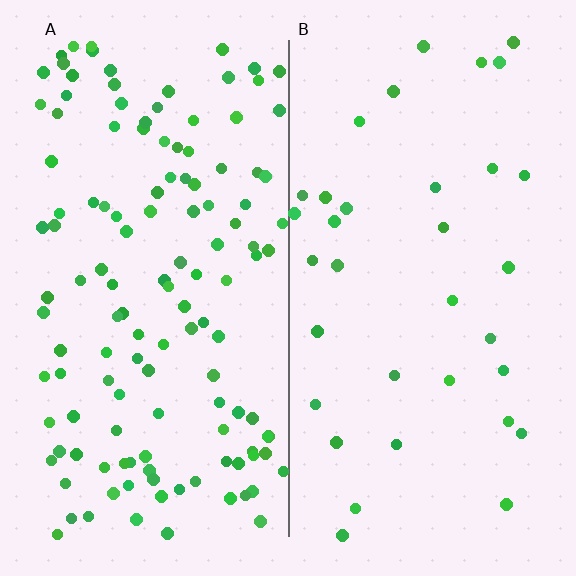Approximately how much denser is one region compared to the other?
Approximately 3.8× — region A over region B.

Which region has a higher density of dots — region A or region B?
A (the left).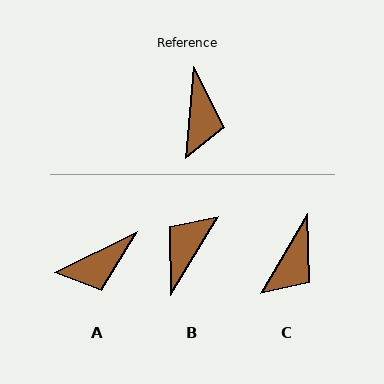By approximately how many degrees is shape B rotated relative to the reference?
Approximately 154 degrees counter-clockwise.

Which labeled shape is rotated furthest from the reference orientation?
B, about 154 degrees away.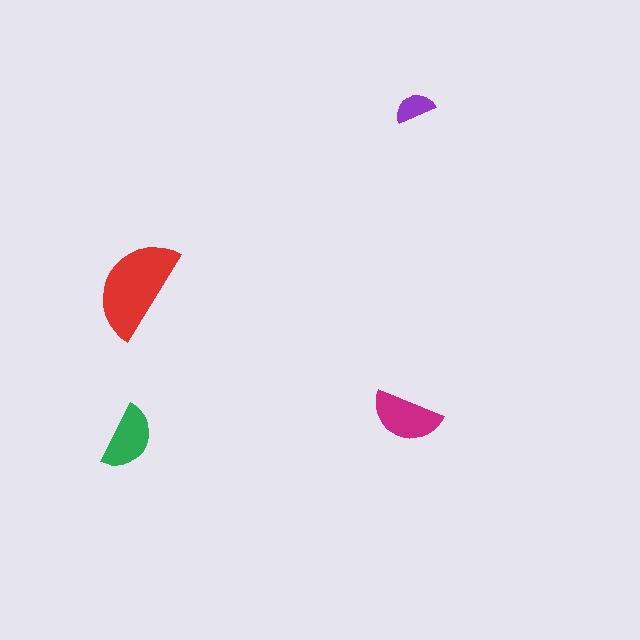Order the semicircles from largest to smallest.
the red one, the magenta one, the green one, the purple one.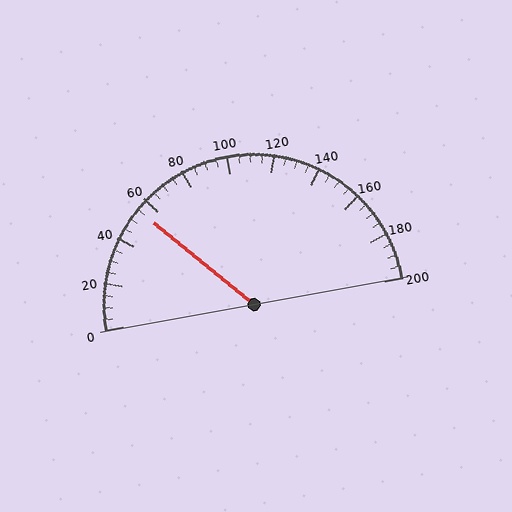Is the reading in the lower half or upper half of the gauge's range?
The reading is in the lower half of the range (0 to 200).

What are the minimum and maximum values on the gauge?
The gauge ranges from 0 to 200.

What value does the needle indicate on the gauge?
The needle indicates approximately 55.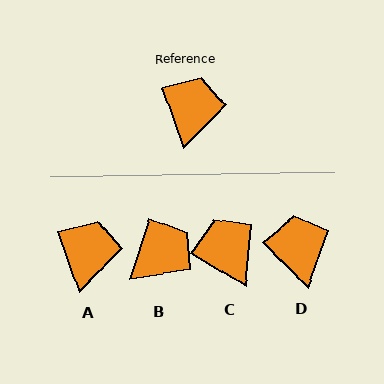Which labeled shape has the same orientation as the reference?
A.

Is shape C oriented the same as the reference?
No, it is off by about 40 degrees.